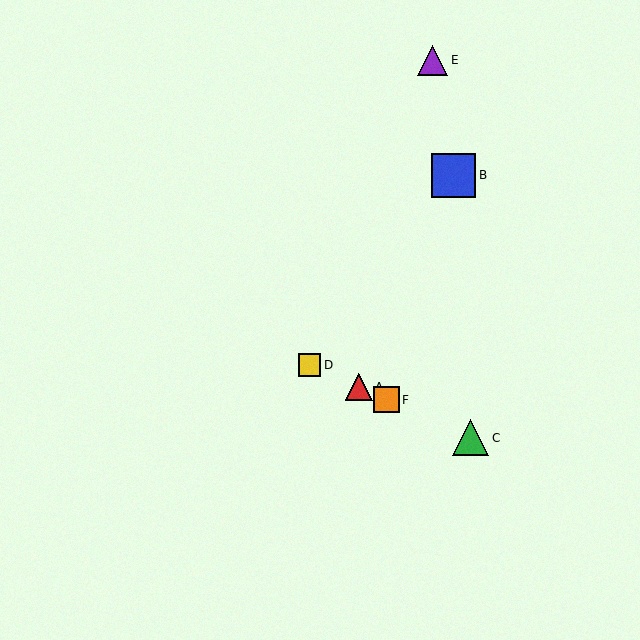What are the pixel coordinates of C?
Object C is at (471, 438).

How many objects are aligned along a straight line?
4 objects (A, C, D, F) are aligned along a straight line.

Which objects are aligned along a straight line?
Objects A, C, D, F are aligned along a straight line.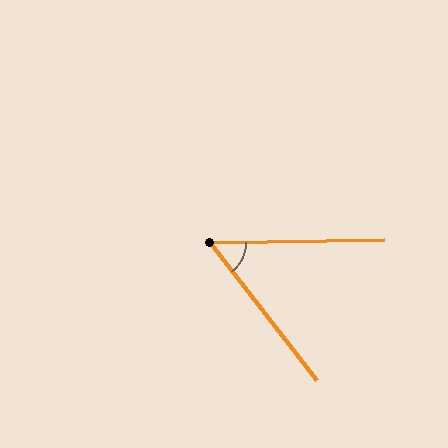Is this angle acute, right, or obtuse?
It is acute.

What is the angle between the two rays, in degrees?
Approximately 53 degrees.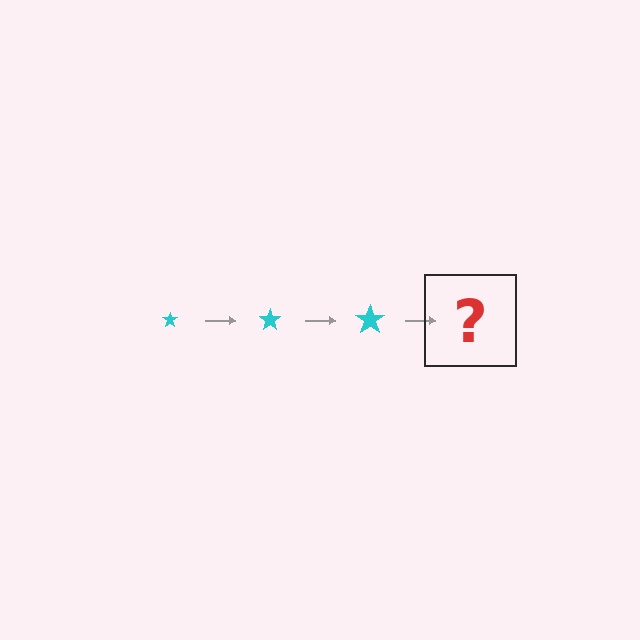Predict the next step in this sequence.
The next step is a cyan star, larger than the previous one.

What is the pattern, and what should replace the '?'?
The pattern is that the star gets progressively larger each step. The '?' should be a cyan star, larger than the previous one.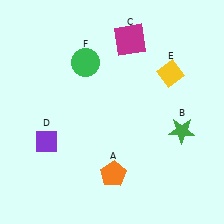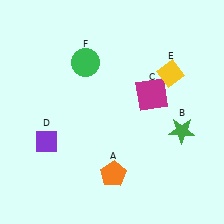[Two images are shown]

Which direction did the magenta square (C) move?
The magenta square (C) moved down.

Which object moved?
The magenta square (C) moved down.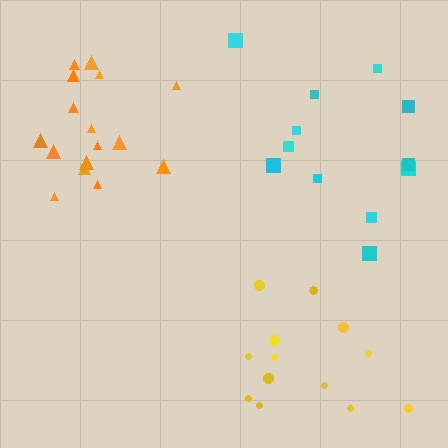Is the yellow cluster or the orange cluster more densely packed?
Orange.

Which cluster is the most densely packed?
Orange.